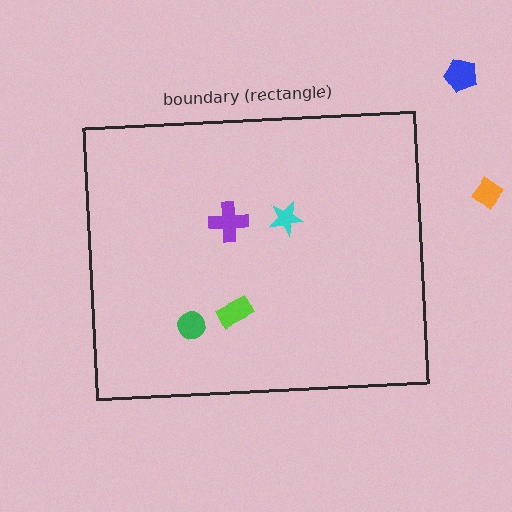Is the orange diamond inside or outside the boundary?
Outside.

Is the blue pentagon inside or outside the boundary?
Outside.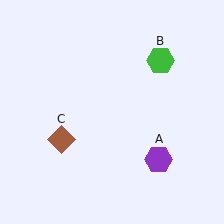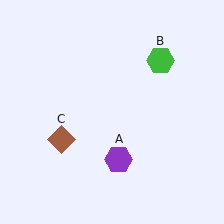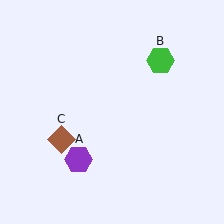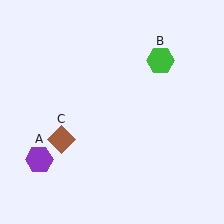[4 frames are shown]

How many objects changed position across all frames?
1 object changed position: purple hexagon (object A).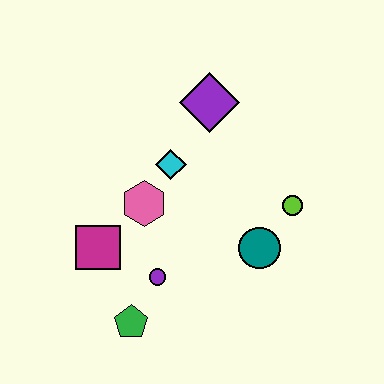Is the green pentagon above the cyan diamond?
No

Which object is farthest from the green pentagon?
The purple diamond is farthest from the green pentagon.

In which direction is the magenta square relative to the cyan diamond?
The magenta square is below the cyan diamond.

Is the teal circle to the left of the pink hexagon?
No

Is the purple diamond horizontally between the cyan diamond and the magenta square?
No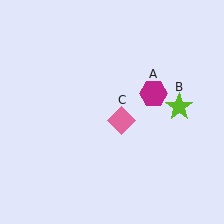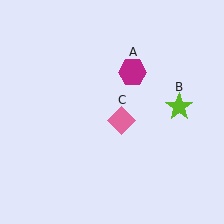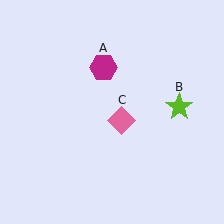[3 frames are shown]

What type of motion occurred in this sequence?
The magenta hexagon (object A) rotated counterclockwise around the center of the scene.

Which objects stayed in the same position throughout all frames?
Lime star (object B) and pink diamond (object C) remained stationary.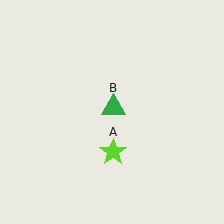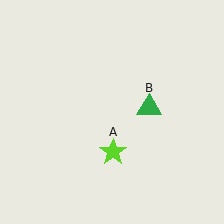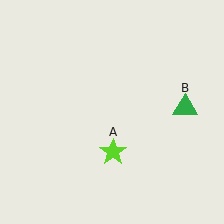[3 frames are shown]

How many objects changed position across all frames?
1 object changed position: green triangle (object B).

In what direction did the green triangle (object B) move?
The green triangle (object B) moved right.